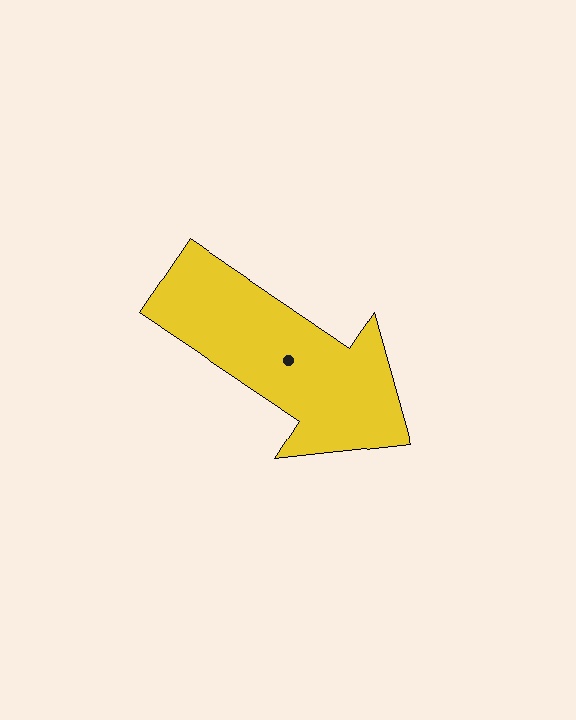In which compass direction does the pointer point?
Southeast.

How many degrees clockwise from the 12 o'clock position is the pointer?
Approximately 124 degrees.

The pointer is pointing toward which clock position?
Roughly 4 o'clock.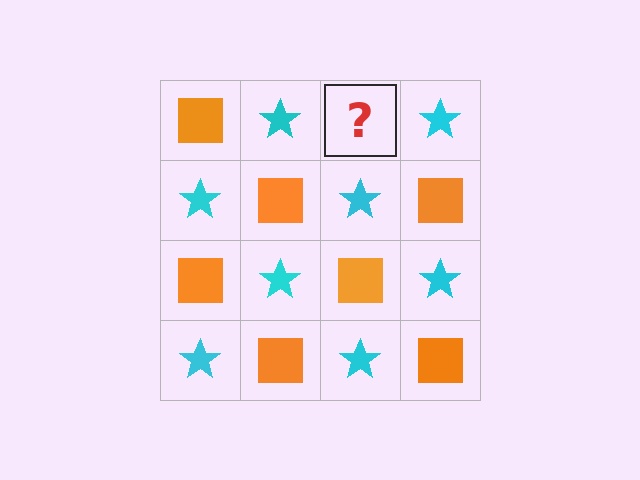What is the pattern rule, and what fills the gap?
The rule is that it alternates orange square and cyan star in a checkerboard pattern. The gap should be filled with an orange square.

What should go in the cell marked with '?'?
The missing cell should contain an orange square.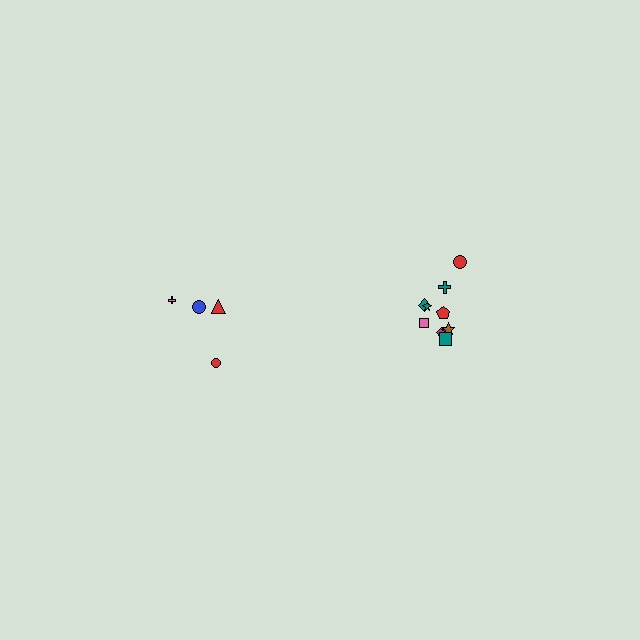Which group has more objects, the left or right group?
The right group.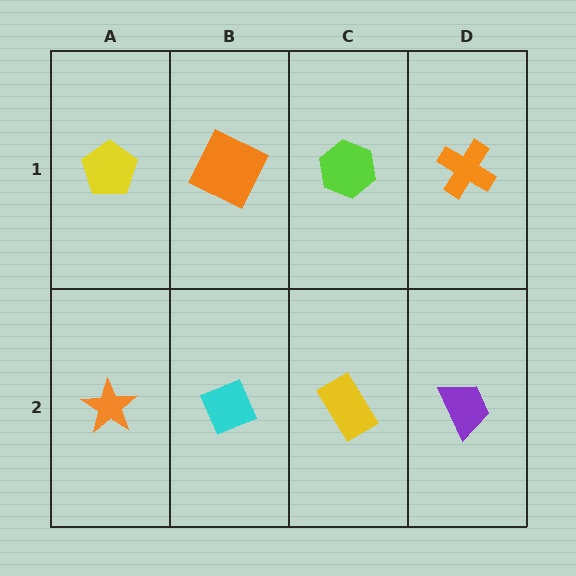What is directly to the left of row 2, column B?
An orange star.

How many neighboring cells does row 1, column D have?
2.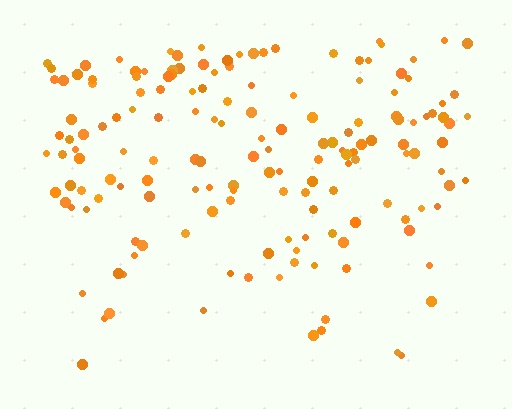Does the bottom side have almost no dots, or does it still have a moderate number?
Still a moderate number, just noticeably fewer than the top.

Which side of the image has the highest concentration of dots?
The top.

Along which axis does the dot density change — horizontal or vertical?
Vertical.